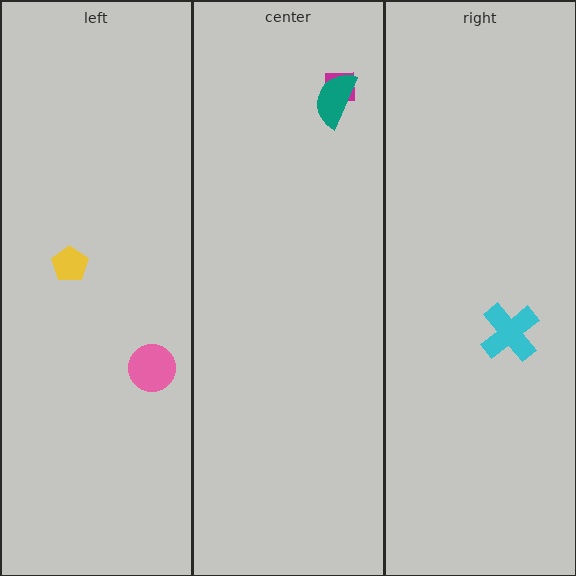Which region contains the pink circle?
The left region.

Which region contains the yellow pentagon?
The left region.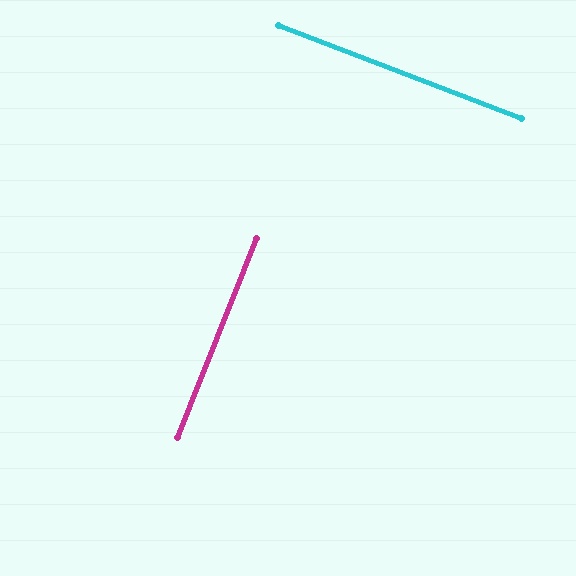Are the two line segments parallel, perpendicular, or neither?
Perpendicular — they meet at approximately 89°.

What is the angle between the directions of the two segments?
Approximately 89 degrees.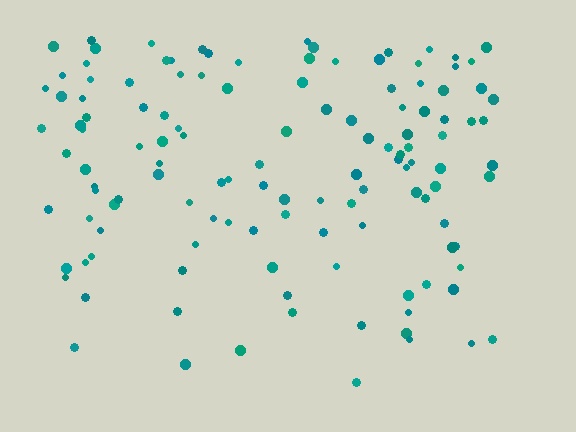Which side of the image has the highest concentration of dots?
The top.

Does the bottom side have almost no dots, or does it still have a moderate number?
Still a moderate number, just noticeably fewer than the top.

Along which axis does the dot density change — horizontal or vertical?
Vertical.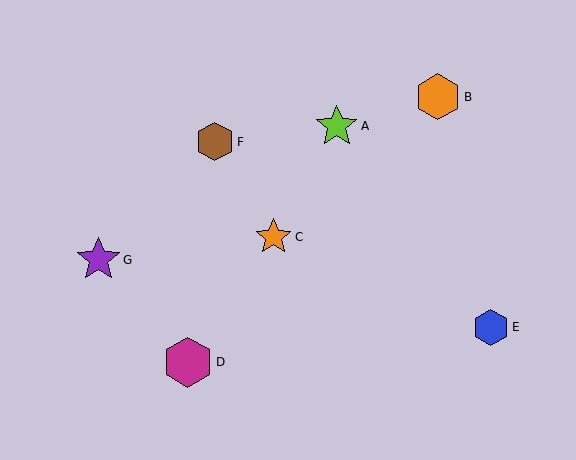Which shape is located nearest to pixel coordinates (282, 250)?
The orange star (labeled C) at (273, 237) is nearest to that location.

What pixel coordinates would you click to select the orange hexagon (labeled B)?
Click at (438, 97) to select the orange hexagon B.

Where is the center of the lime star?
The center of the lime star is at (337, 126).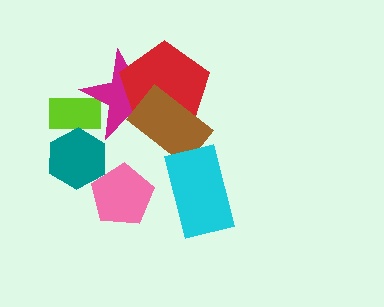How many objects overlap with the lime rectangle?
2 objects overlap with the lime rectangle.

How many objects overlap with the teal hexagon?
1 object overlaps with the teal hexagon.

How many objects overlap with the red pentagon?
2 objects overlap with the red pentagon.